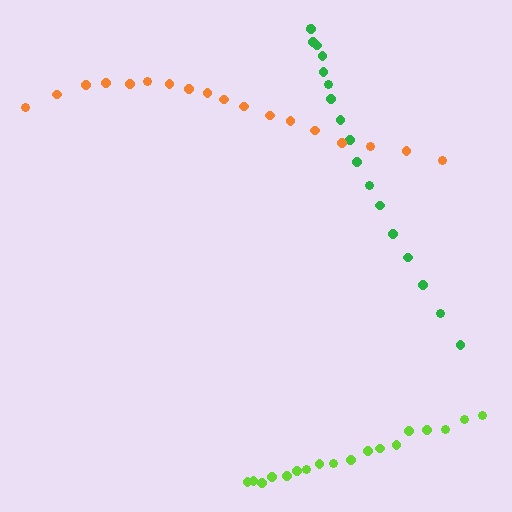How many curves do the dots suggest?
There are 3 distinct paths.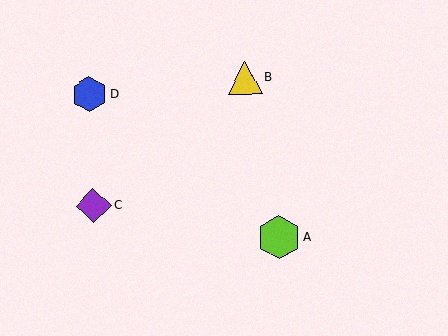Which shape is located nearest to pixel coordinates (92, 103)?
The blue hexagon (labeled D) at (89, 94) is nearest to that location.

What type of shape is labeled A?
Shape A is a lime hexagon.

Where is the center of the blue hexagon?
The center of the blue hexagon is at (89, 94).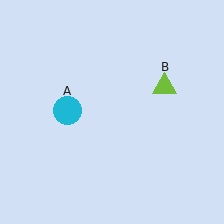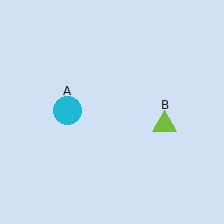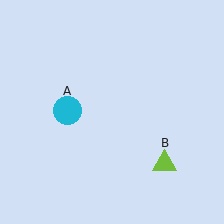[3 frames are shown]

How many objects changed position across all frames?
1 object changed position: lime triangle (object B).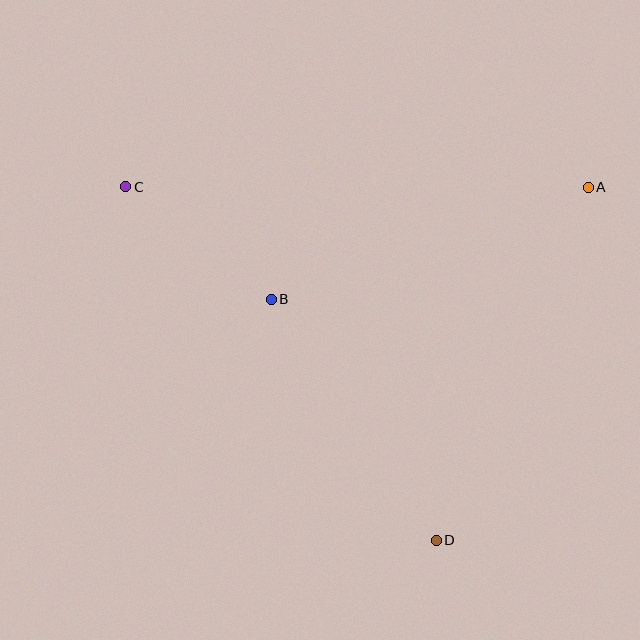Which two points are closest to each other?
Points B and C are closest to each other.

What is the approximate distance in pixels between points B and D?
The distance between B and D is approximately 292 pixels.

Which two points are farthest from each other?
Points C and D are farthest from each other.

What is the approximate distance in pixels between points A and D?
The distance between A and D is approximately 385 pixels.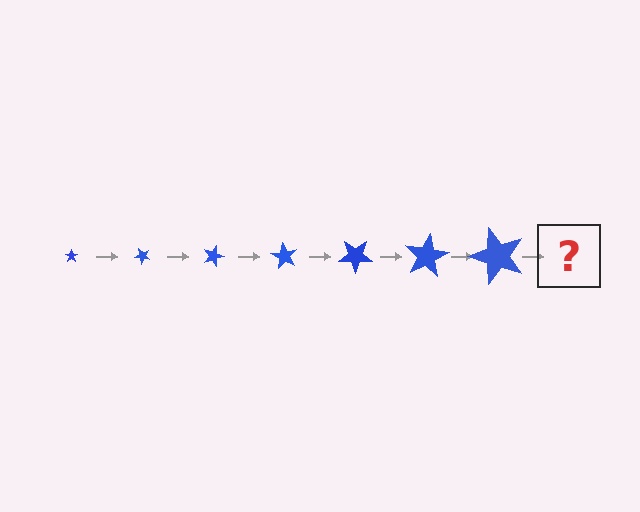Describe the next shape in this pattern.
It should be a star, larger than the previous one and rotated 315 degrees from the start.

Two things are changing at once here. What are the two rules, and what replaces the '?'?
The two rules are that the star grows larger each step and it rotates 45 degrees each step. The '?' should be a star, larger than the previous one and rotated 315 degrees from the start.